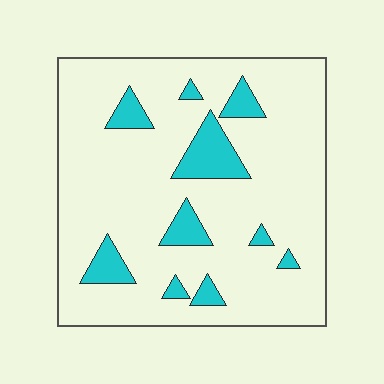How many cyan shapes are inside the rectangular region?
10.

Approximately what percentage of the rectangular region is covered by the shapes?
Approximately 15%.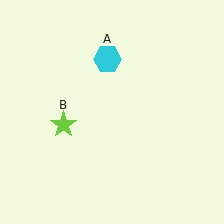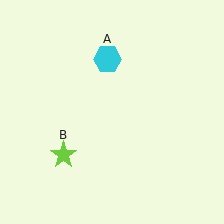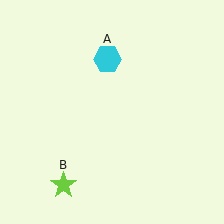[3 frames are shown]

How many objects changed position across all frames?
1 object changed position: lime star (object B).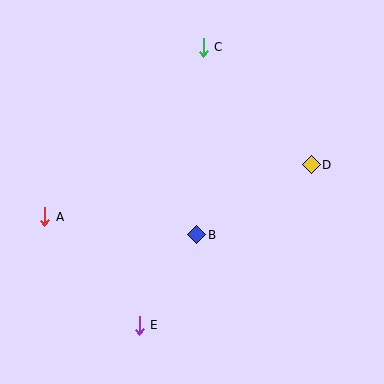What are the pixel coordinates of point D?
Point D is at (311, 165).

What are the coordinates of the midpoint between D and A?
The midpoint between D and A is at (178, 191).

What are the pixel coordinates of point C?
Point C is at (203, 47).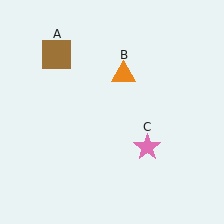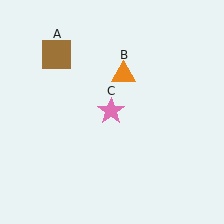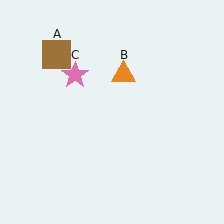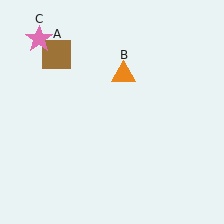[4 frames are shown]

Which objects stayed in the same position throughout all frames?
Brown square (object A) and orange triangle (object B) remained stationary.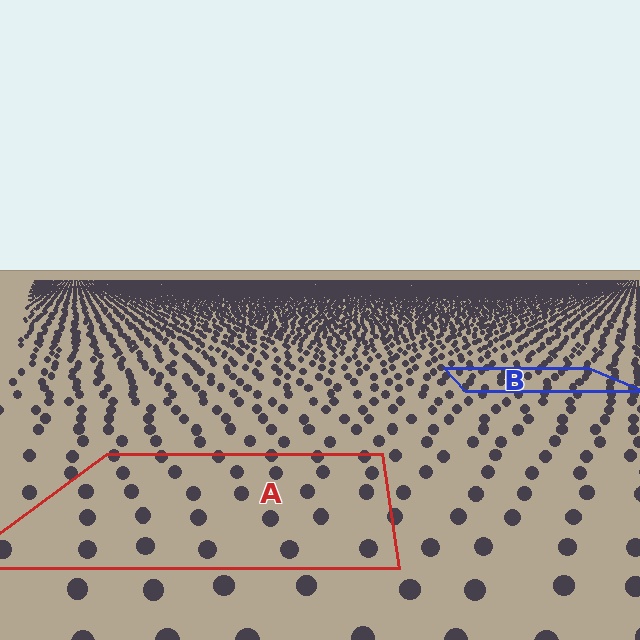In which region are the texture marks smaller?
The texture marks are smaller in region B, because it is farther away.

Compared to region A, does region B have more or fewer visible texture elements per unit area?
Region B has more texture elements per unit area — they are packed more densely because it is farther away.